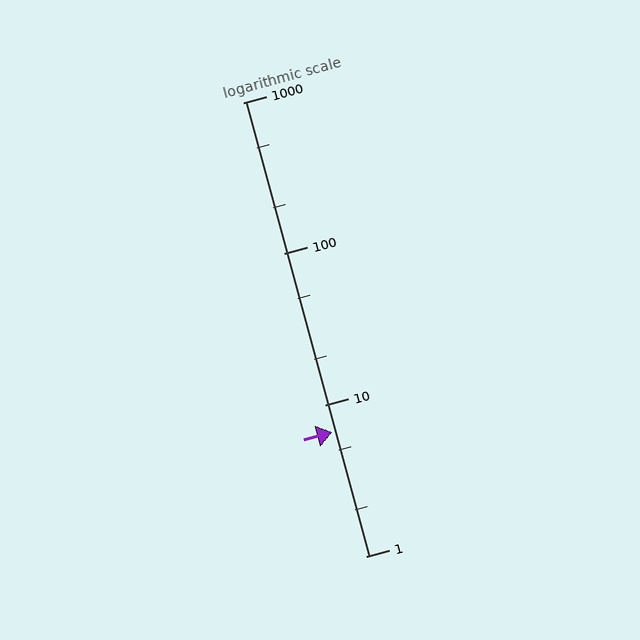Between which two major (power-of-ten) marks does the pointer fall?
The pointer is between 1 and 10.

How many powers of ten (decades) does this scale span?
The scale spans 3 decades, from 1 to 1000.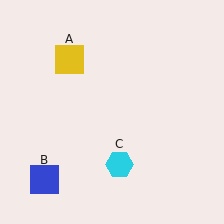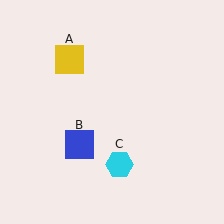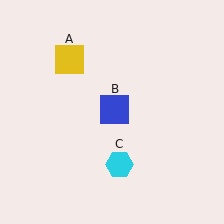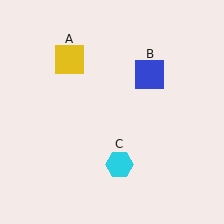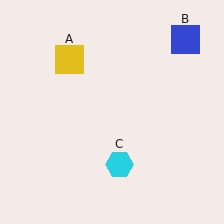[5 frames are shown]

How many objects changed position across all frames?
1 object changed position: blue square (object B).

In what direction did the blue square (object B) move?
The blue square (object B) moved up and to the right.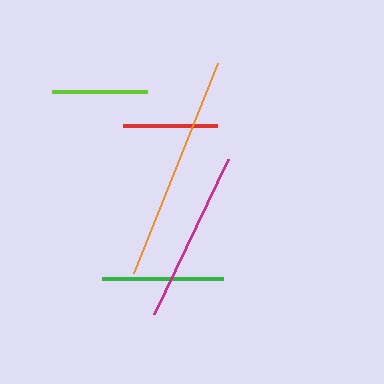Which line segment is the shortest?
The red line is the shortest at approximately 95 pixels.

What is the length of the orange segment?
The orange segment is approximately 227 pixels long.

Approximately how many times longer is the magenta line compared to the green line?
The magenta line is approximately 1.4 times the length of the green line.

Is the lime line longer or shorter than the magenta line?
The magenta line is longer than the lime line.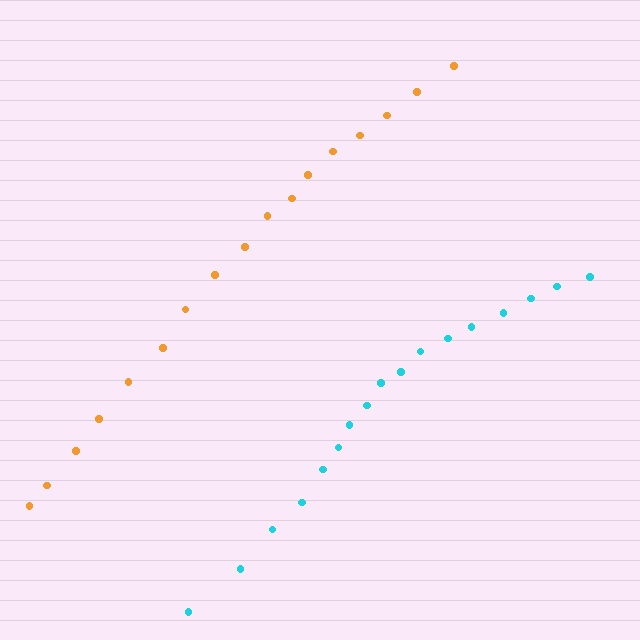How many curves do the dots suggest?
There are 2 distinct paths.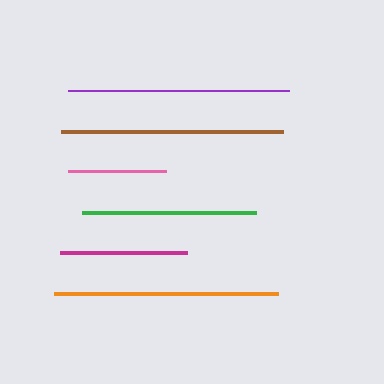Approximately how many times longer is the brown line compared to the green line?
The brown line is approximately 1.3 times the length of the green line.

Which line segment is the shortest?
The pink line is the shortest at approximately 98 pixels.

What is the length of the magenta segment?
The magenta segment is approximately 127 pixels long.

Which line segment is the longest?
The orange line is the longest at approximately 224 pixels.